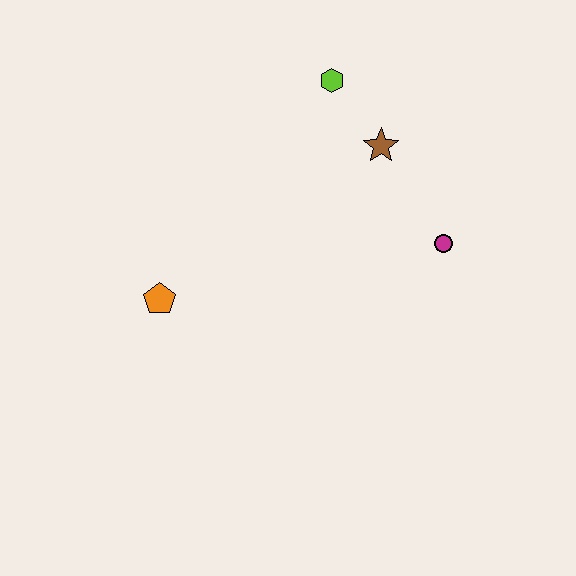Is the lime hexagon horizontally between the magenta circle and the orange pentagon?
Yes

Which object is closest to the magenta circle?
The brown star is closest to the magenta circle.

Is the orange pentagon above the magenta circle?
No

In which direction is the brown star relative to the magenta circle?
The brown star is above the magenta circle.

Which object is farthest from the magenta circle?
The orange pentagon is farthest from the magenta circle.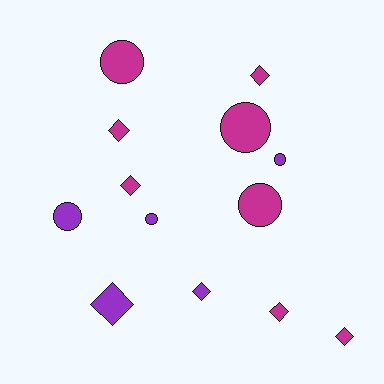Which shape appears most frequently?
Diamond, with 7 objects.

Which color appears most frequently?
Magenta, with 8 objects.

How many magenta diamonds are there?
There are 5 magenta diamonds.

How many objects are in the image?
There are 13 objects.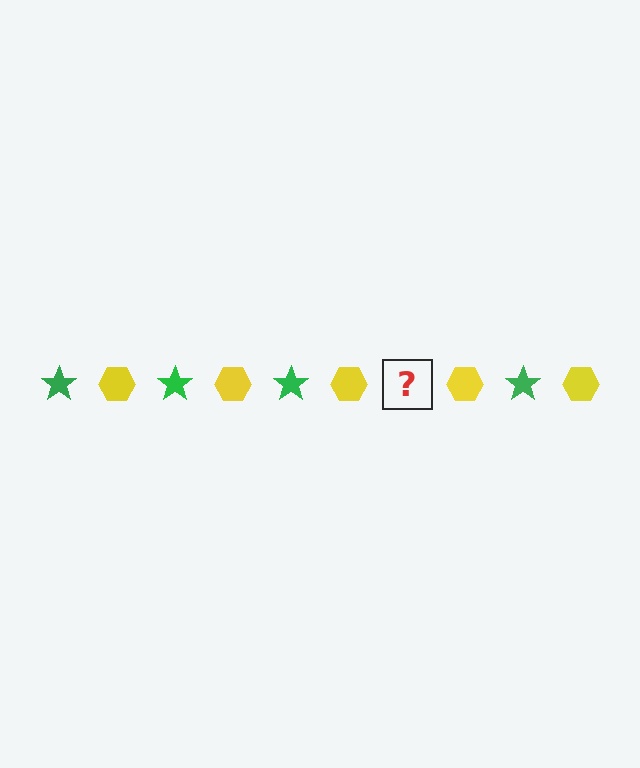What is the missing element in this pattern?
The missing element is a green star.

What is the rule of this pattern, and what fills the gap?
The rule is that the pattern alternates between green star and yellow hexagon. The gap should be filled with a green star.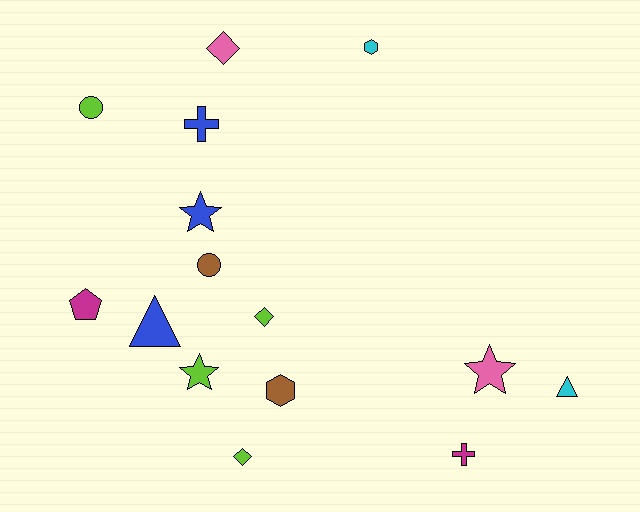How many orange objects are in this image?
There are no orange objects.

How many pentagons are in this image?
There is 1 pentagon.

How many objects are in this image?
There are 15 objects.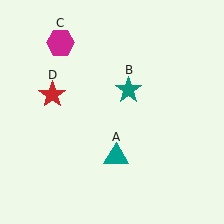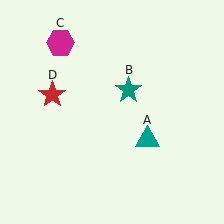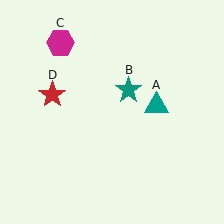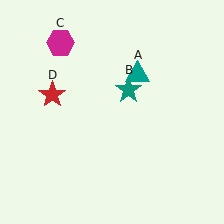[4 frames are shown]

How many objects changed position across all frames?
1 object changed position: teal triangle (object A).